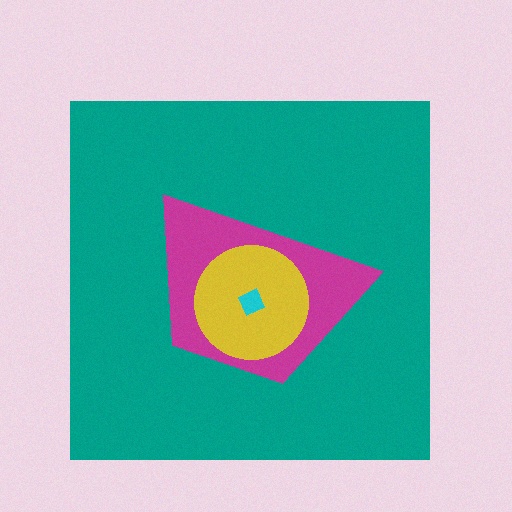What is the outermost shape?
The teal square.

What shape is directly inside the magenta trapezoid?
The yellow circle.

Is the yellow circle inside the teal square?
Yes.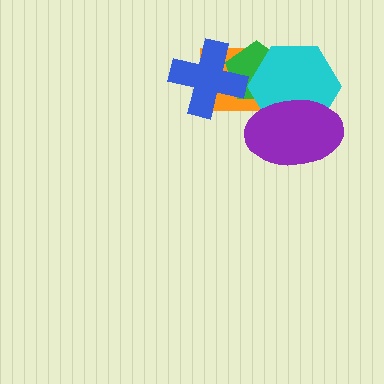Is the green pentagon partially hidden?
Yes, it is partially covered by another shape.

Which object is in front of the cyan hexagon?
The purple ellipse is in front of the cyan hexagon.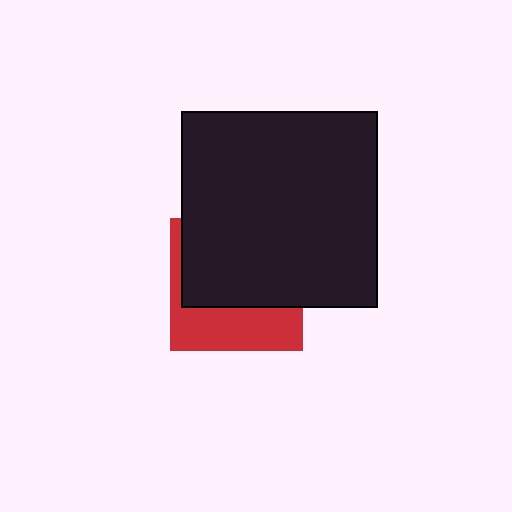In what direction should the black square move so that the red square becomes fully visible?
The black square should move up. That is the shortest direction to clear the overlap and leave the red square fully visible.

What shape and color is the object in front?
The object in front is a black square.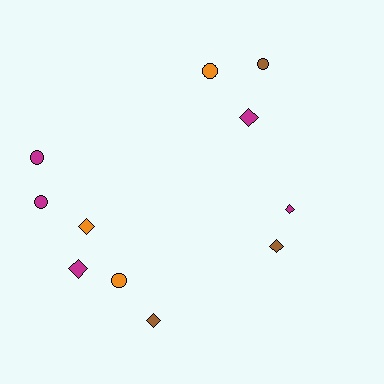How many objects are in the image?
There are 11 objects.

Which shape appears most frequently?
Diamond, with 6 objects.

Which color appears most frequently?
Magenta, with 5 objects.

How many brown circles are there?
There is 1 brown circle.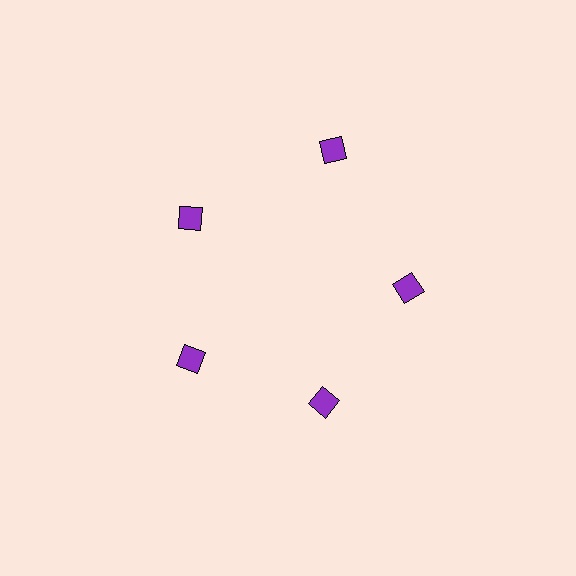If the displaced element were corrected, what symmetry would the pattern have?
It would have 5-fold rotational symmetry — the pattern would map onto itself every 72 degrees.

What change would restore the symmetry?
The symmetry would be restored by moving it inward, back onto the ring so that all 5 squares sit at equal angles and equal distance from the center.